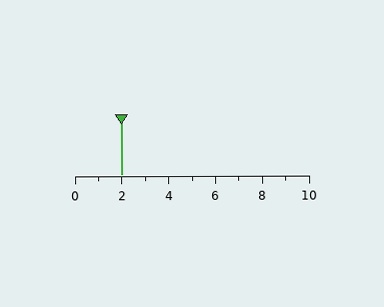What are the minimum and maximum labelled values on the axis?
The axis runs from 0 to 10.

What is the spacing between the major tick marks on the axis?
The major ticks are spaced 2 apart.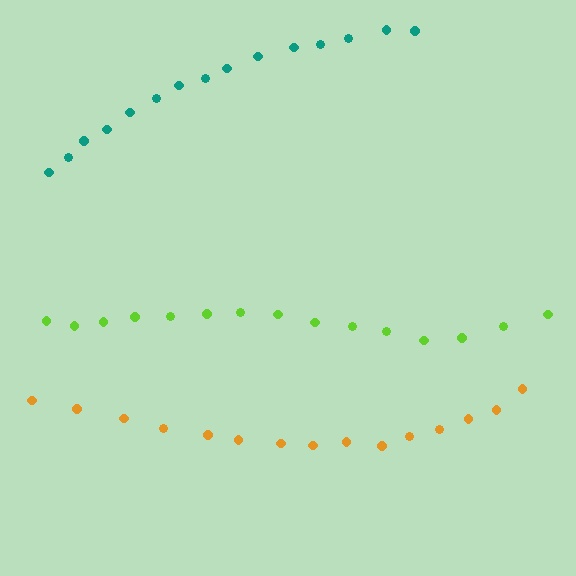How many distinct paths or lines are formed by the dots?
There are 3 distinct paths.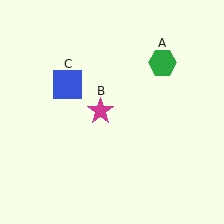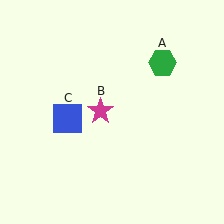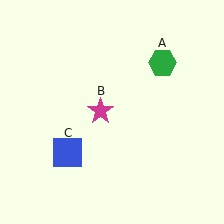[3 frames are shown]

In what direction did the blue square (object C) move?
The blue square (object C) moved down.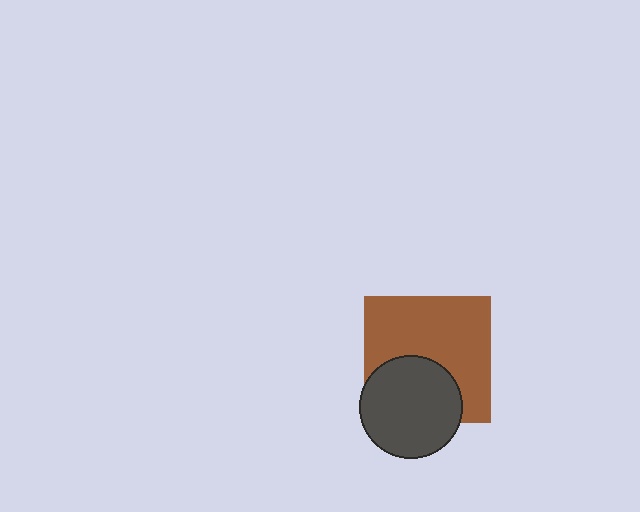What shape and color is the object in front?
The object in front is a dark gray circle.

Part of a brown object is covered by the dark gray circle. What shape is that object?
It is a square.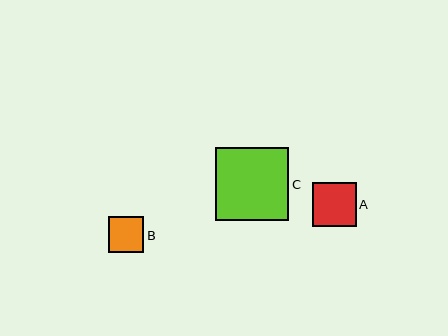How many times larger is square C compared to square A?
Square C is approximately 1.7 times the size of square A.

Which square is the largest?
Square C is the largest with a size of approximately 73 pixels.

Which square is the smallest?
Square B is the smallest with a size of approximately 36 pixels.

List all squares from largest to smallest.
From largest to smallest: C, A, B.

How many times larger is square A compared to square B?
Square A is approximately 1.2 times the size of square B.